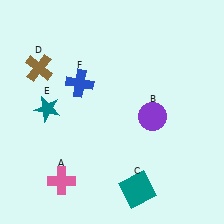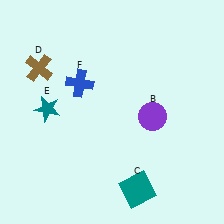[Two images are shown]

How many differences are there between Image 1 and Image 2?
There is 1 difference between the two images.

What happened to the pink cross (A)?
The pink cross (A) was removed in Image 2. It was in the bottom-left area of Image 1.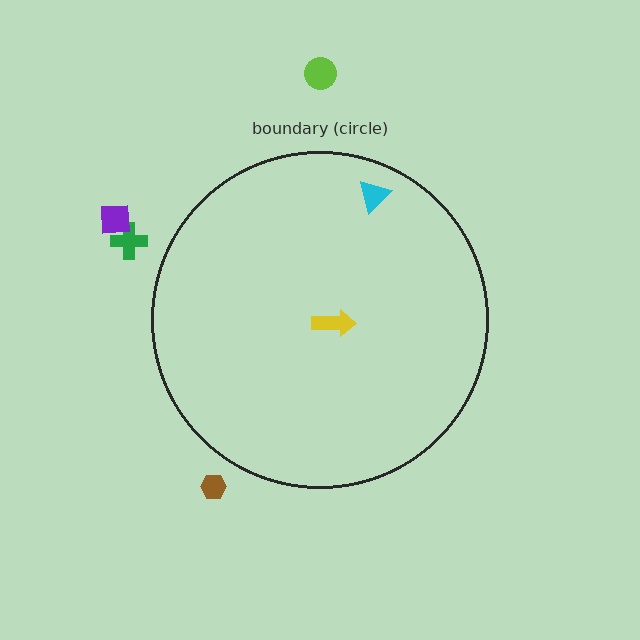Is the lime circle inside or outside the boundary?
Outside.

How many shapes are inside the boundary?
2 inside, 4 outside.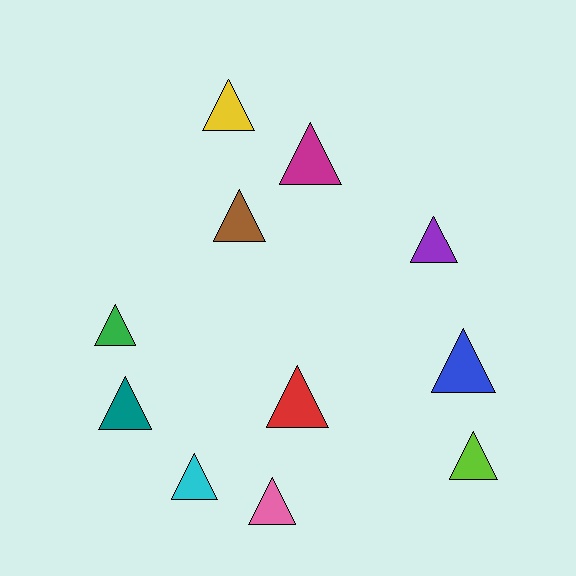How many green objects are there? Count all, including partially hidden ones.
There is 1 green object.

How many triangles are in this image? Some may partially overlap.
There are 11 triangles.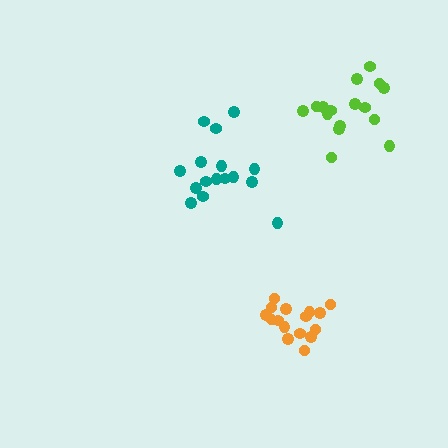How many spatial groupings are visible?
There are 3 spatial groupings.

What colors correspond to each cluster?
The clusters are colored: teal, orange, lime.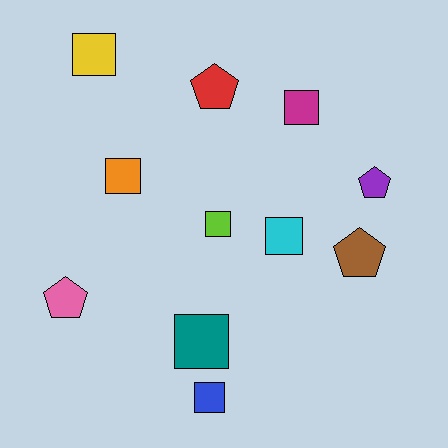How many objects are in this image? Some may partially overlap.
There are 11 objects.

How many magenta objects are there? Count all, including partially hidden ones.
There is 1 magenta object.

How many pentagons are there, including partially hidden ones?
There are 4 pentagons.